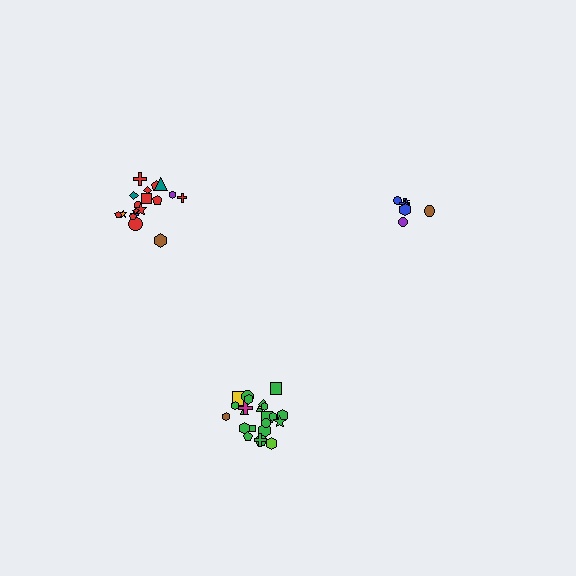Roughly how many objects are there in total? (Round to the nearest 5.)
Roughly 50 objects in total.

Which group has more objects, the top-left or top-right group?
The top-left group.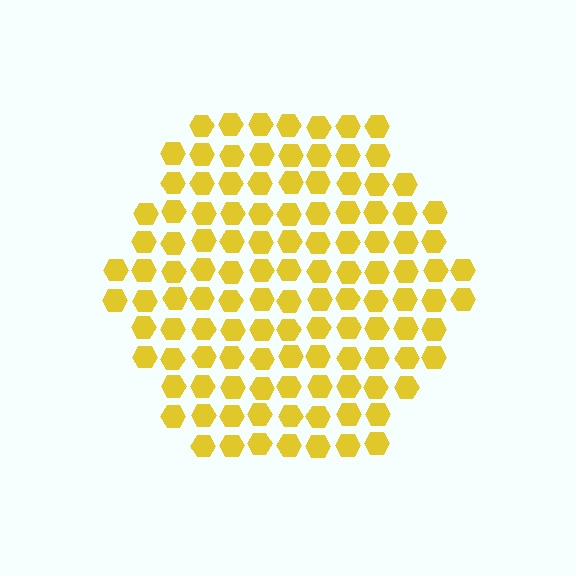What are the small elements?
The small elements are hexagons.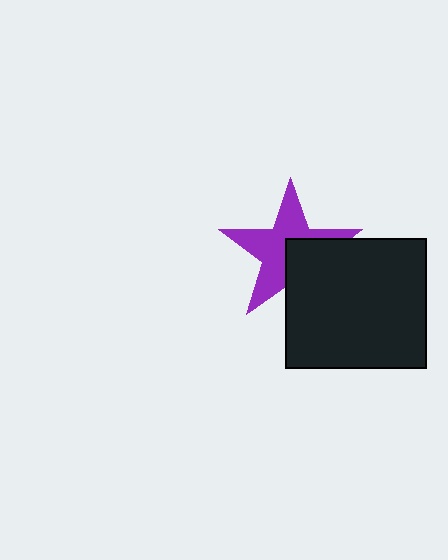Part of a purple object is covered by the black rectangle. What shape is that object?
It is a star.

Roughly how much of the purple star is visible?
About half of it is visible (roughly 61%).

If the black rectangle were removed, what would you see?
You would see the complete purple star.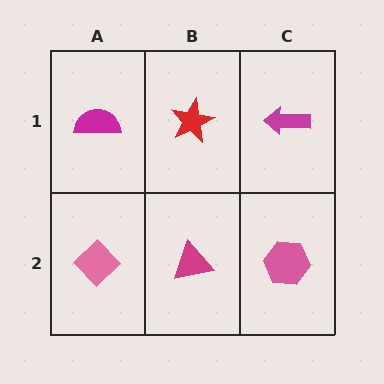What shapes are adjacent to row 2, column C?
A magenta arrow (row 1, column C), a magenta triangle (row 2, column B).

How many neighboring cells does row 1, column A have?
2.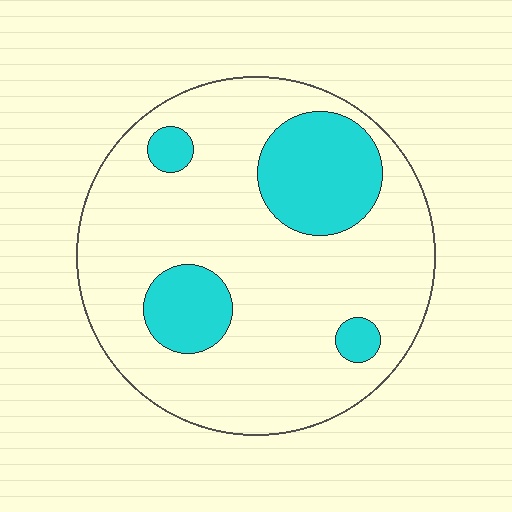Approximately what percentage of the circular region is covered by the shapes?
Approximately 20%.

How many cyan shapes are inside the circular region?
4.